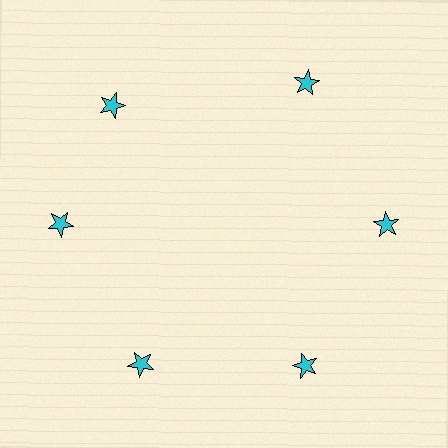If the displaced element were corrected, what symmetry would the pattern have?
It would have 6-fold rotational symmetry — the pattern would map onto itself every 60 degrees.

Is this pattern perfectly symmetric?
No. The 6 cyan stars are arranged in a ring, but one element near the 11 o'clock position is rotated out of alignment along the ring, breaking the 6-fold rotational symmetry.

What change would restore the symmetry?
The symmetry would be restored by rotating it back into even spacing with its neighbors so that all 6 stars sit at equal angles and equal distance from the center.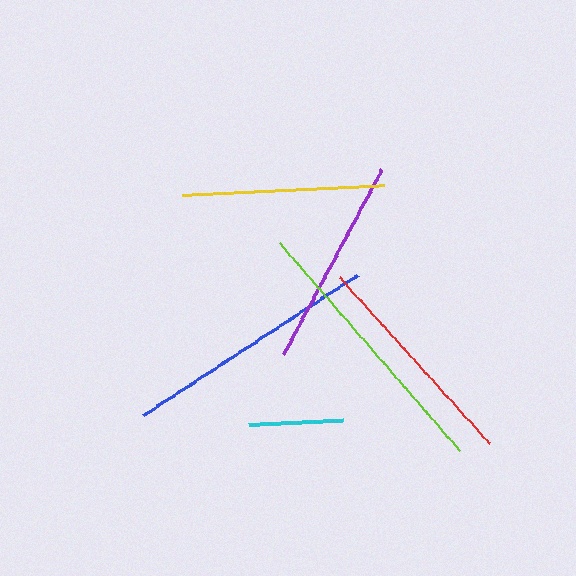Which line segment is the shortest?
The cyan line is the shortest at approximately 94 pixels.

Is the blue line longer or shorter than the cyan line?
The blue line is longer than the cyan line.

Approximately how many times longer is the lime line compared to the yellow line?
The lime line is approximately 1.4 times the length of the yellow line.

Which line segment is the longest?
The lime line is the longest at approximately 275 pixels.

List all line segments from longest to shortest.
From longest to shortest: lime, blue, red, purple, yellow, cyan.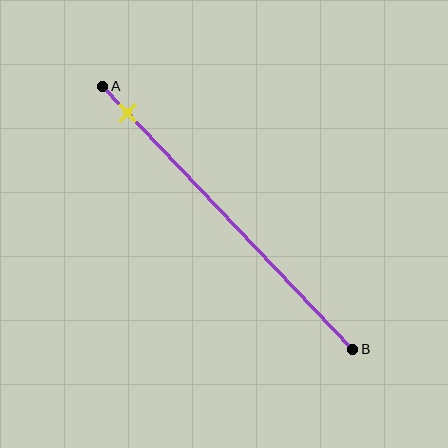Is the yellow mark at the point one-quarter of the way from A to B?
No, the mark is at about 10% from A, not at the 25% one-quarter point.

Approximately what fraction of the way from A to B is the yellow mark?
The yellow mark is approximately 10% of the way from A to B.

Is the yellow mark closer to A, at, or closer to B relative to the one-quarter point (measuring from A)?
The yellow mark is closer to point A than the one-quarter point of segment AB.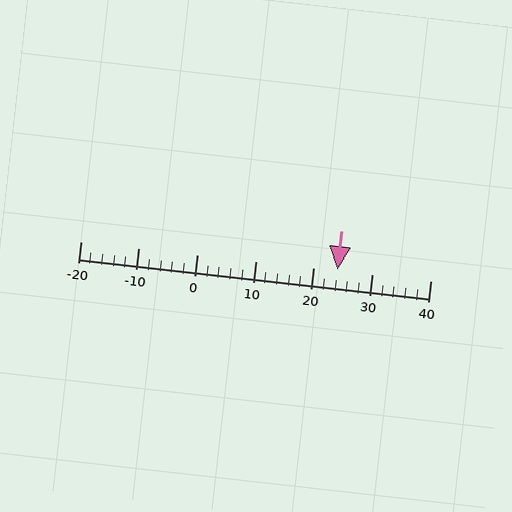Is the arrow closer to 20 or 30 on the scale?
The arrow is closer to 20.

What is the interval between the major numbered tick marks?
The major tick marks are spaced 10 units apart.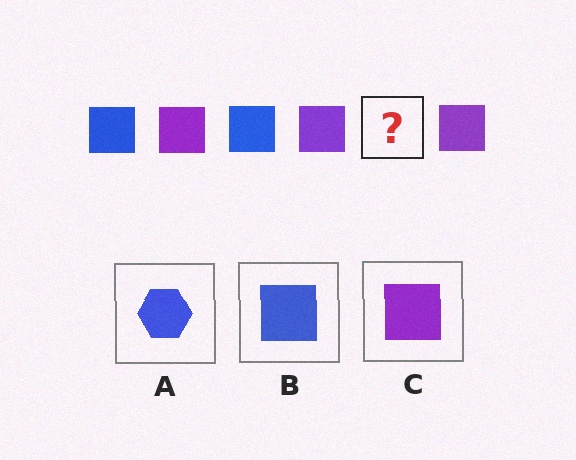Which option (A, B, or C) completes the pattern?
B.